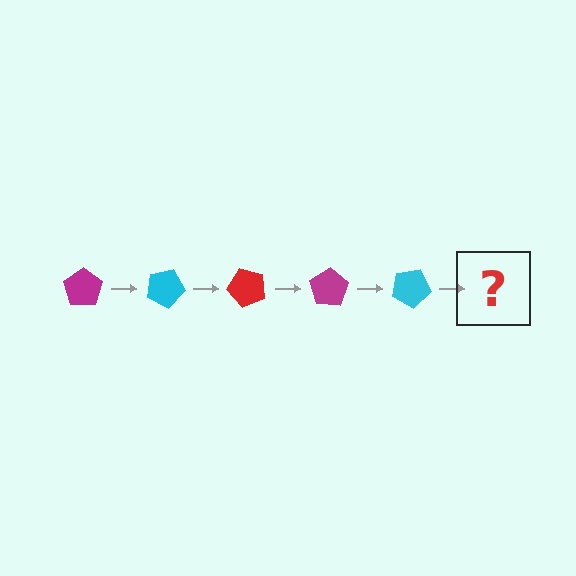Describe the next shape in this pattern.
It should be a red pentagon, rotated 125 degrees from the start.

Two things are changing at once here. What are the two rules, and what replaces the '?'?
The two rules are that it rotates 25 degrees each step and the color cycles through magenta, cyan, and red. The '?' should be a red pentagon, rotated 125 degrees from the start.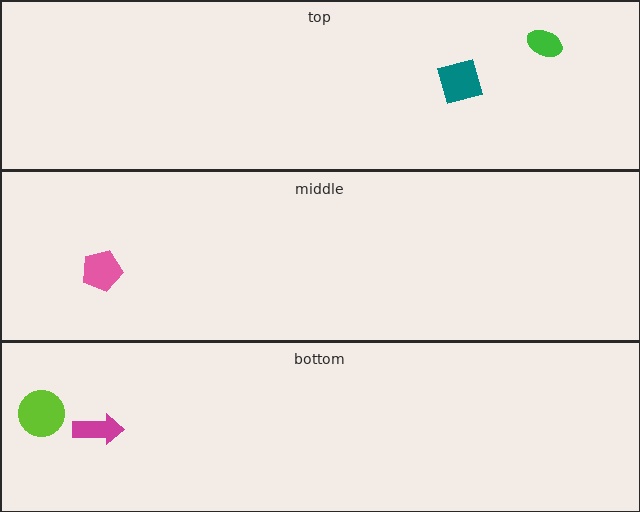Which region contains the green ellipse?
The top region.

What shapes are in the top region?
The green ellipse, the teal diamond.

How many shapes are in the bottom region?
2.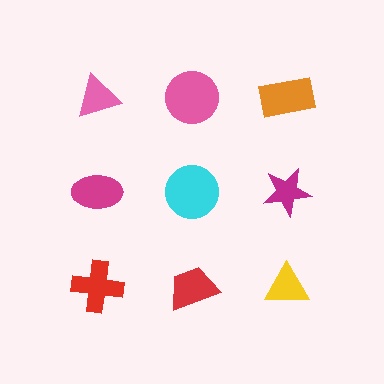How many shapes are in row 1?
3 shapes.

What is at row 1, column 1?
A pink triangle.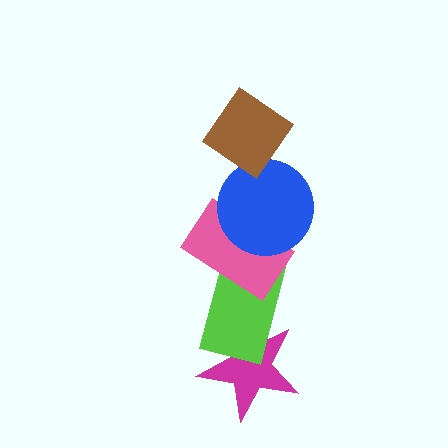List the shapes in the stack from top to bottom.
From top to bottom: the brown diamond, the blue circle, the pink rectangle, the lime rectangle, the magenta star.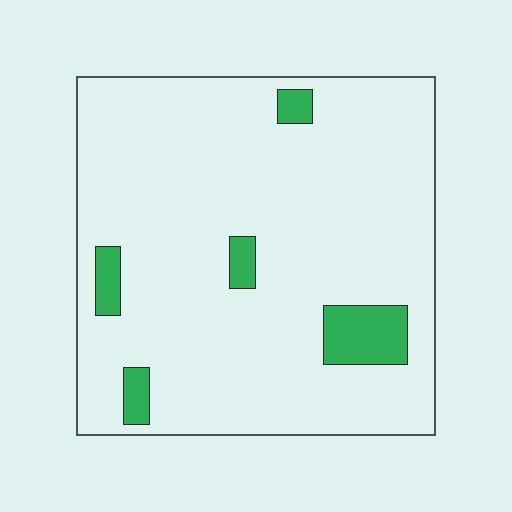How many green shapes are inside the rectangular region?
5.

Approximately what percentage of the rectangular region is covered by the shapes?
Approximately 10%.